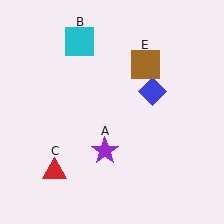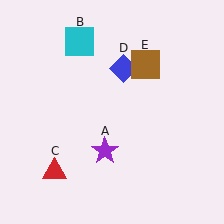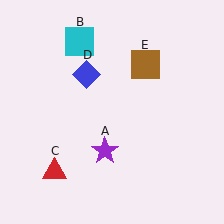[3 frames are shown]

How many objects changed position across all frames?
1 object changed position: blue diamond (object D).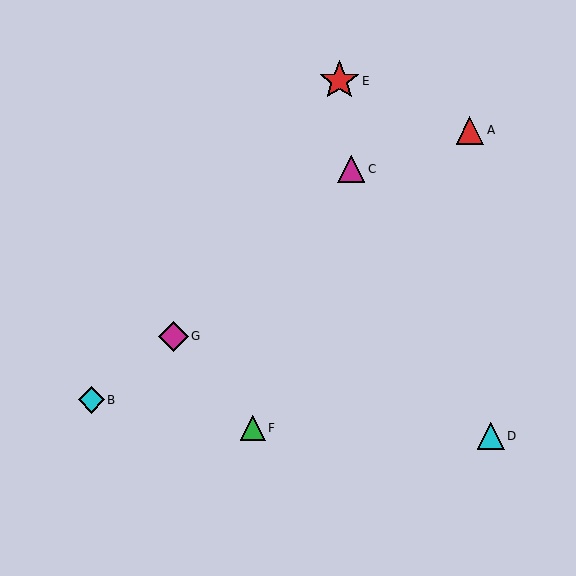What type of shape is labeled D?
Shape D is a cyan triangle.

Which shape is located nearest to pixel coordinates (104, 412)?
The cyan diamond (labeled B) at (91, 400) is nearest to that location.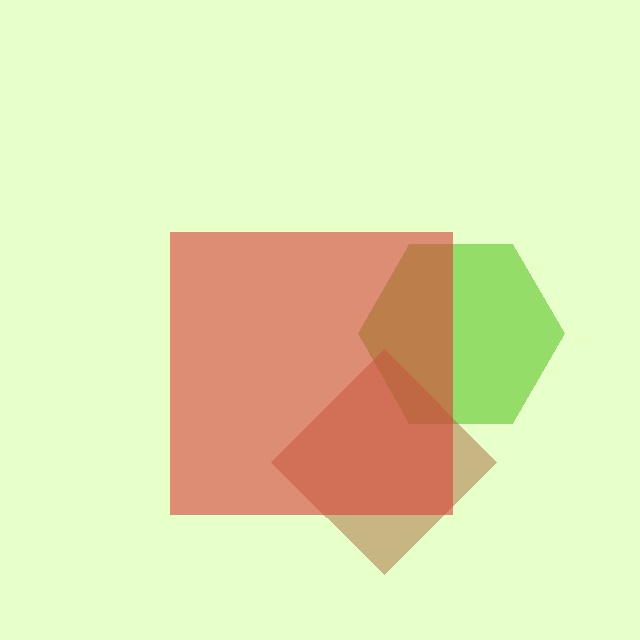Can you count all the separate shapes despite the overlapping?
Yes, there are 3 separate shapes.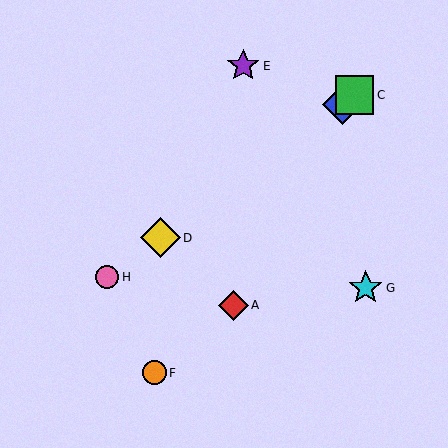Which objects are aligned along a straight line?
Objects B, C, D, H are aligned along a straight line.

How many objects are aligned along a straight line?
4 objects (B, C, D, H) are aligned along a straight line.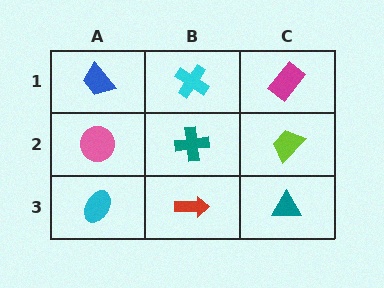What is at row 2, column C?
A lime trapezoid.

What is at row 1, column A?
A blue trapezoid.